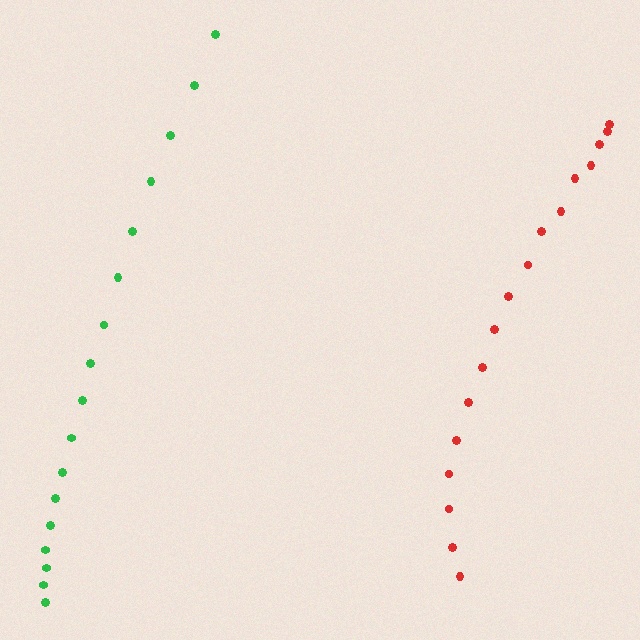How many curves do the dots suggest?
There are 2 distinct paths.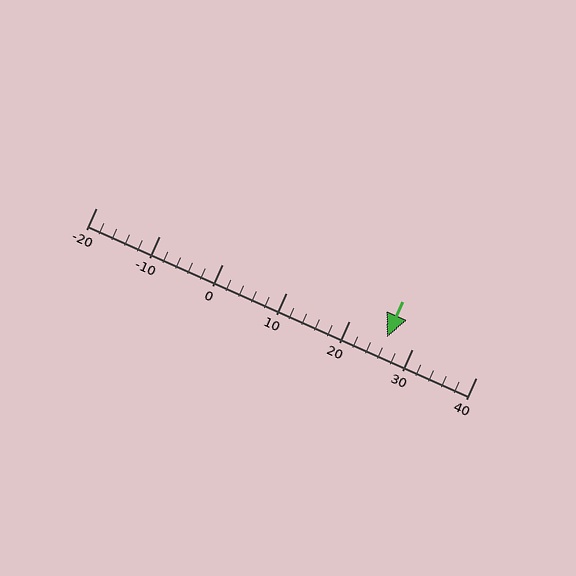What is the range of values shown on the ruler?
The ruler shows values from -20 to 40.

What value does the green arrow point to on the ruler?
The green arrow points to approximately 26.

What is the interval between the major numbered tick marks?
The major tick marks are spaced 10 units apart.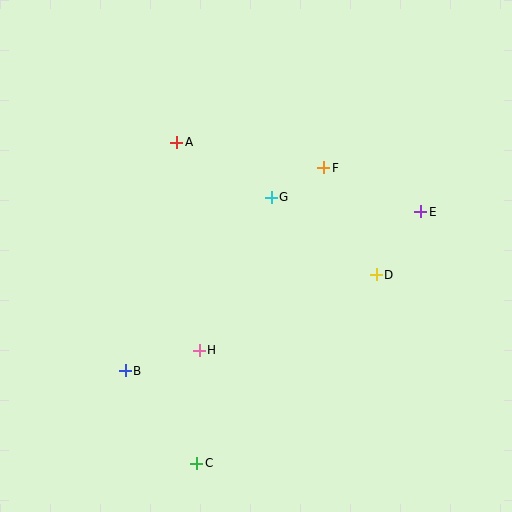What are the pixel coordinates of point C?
Point C is at (197, 463).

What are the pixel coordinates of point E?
Point E is at (420, 212).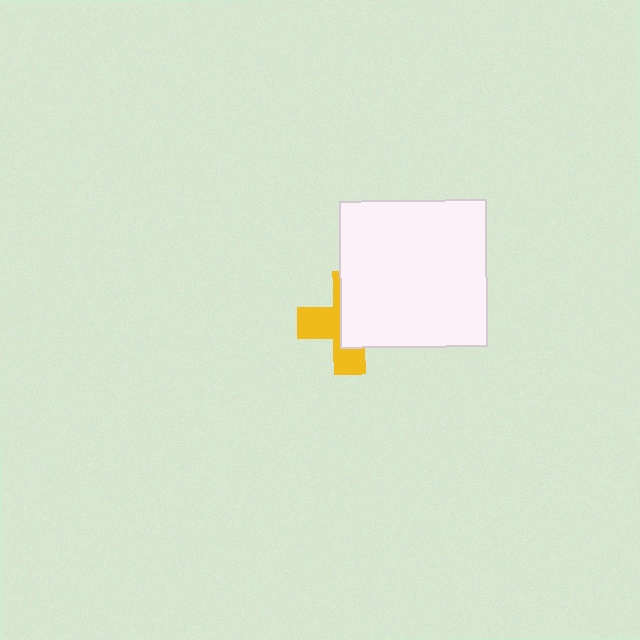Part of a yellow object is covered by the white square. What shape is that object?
It is a cross.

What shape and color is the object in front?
The object in front is a white square.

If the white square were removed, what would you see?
You would see the complete yellow cross.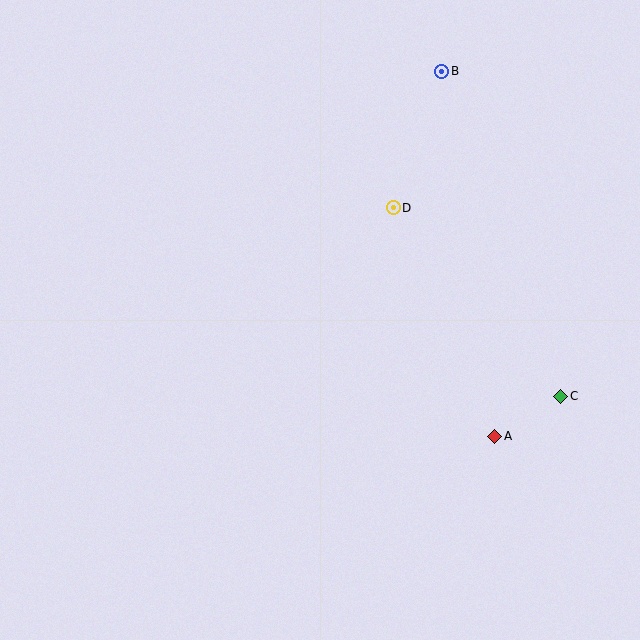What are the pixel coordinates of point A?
Point A is at (495, 436).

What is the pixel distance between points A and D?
The distance between A and D is 250 pixels.